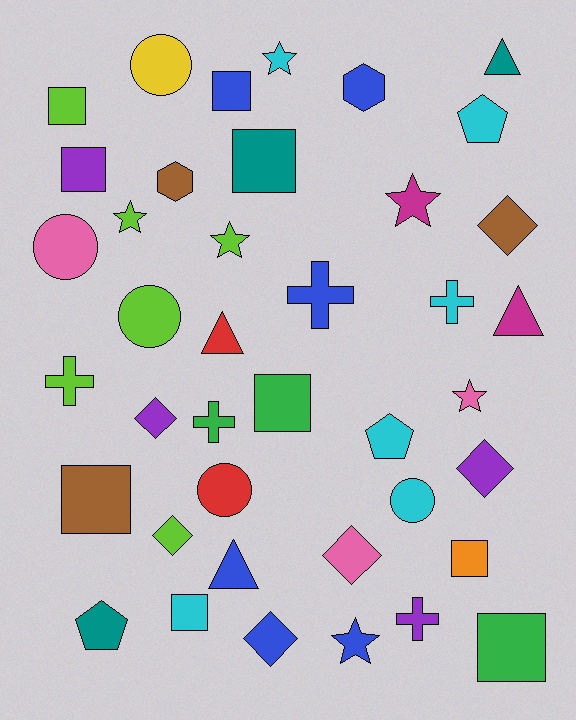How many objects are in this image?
There are 40 objects.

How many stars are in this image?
There are 6 stars.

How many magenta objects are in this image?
There are 2 magenta objects.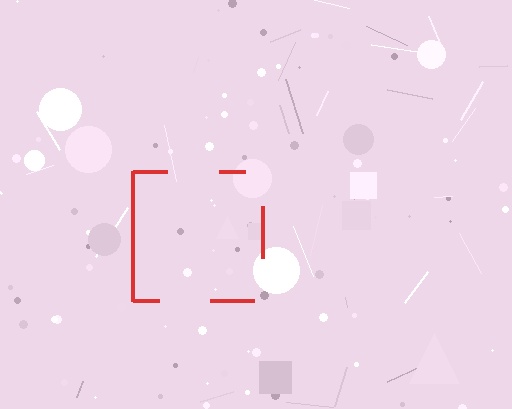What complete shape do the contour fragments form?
The contour fragments form a square.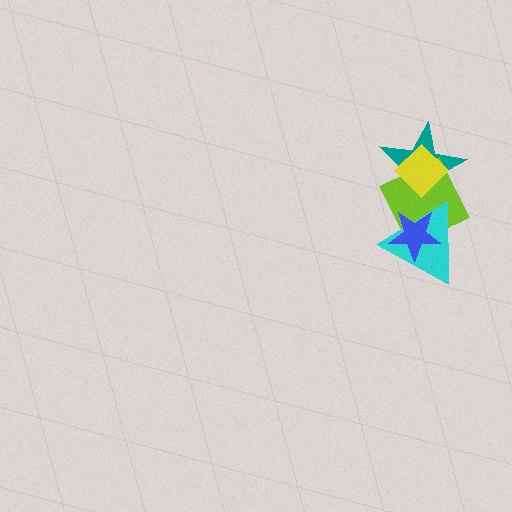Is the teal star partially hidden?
Yes, it is partially covered by another shape.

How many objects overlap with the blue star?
2 objects overlap with the blue star.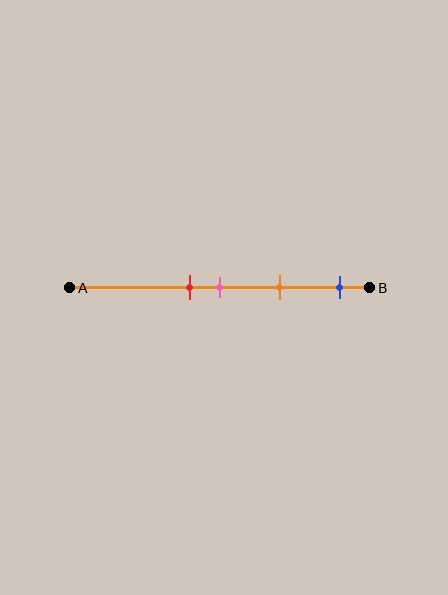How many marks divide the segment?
There are 4 marks dividing the segment.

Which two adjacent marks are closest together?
The red and pink marks are the closest adjacent pair.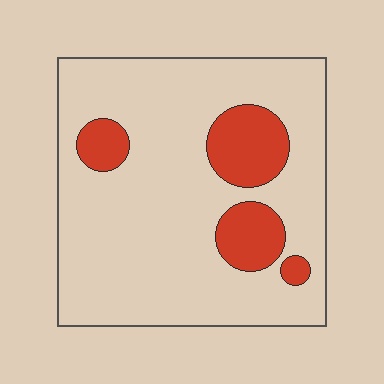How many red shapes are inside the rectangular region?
4.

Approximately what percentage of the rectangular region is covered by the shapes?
Approximately 15%.